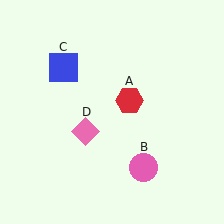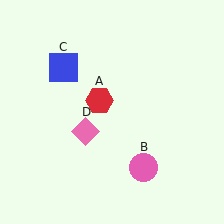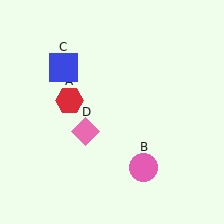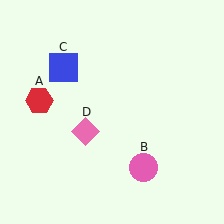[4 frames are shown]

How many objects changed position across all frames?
1 object changed position: red hexagon (object A).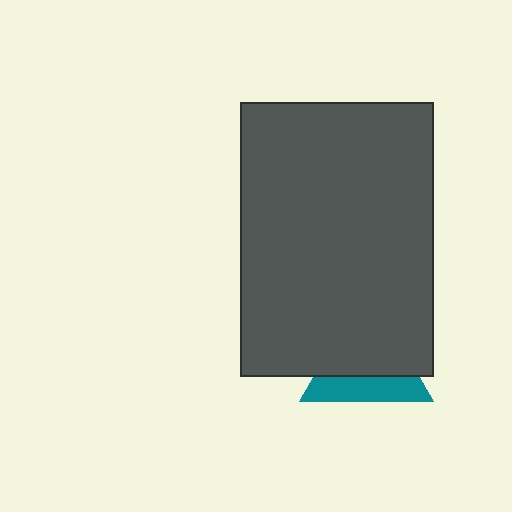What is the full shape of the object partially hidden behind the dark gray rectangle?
The partially hidden object is a teal triangle.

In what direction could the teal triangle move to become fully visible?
The teal triangle could move down. That would shift it out from behind the dark gray rectangle entirely.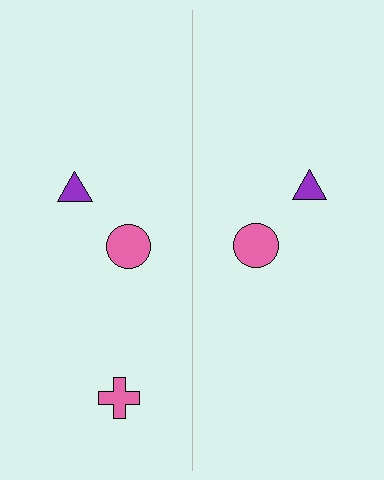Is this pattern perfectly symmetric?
No, the pattern is not perfectly symmetric. A pink cross is missing from the right side.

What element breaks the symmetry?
A pink cross is missing from the right side.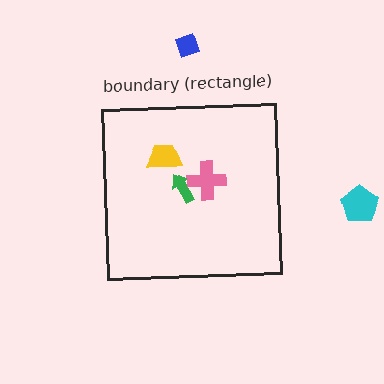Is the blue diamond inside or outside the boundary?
Outside.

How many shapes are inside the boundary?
3 inside, 2 outside.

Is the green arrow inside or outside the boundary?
Inside.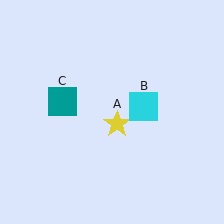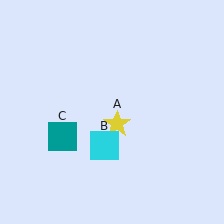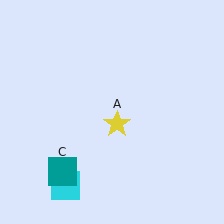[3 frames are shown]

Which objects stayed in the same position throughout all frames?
Yellow star (object A) remained stationary.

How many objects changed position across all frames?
2 objects changed position: cyan square (object B), teal square (object C).